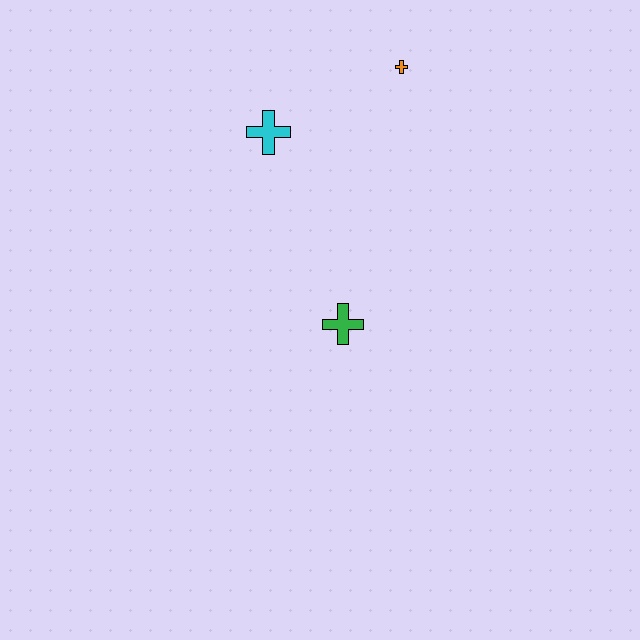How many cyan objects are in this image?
There is 1 cyan object.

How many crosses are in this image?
There are 3 crosses.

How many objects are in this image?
There are 3 objects.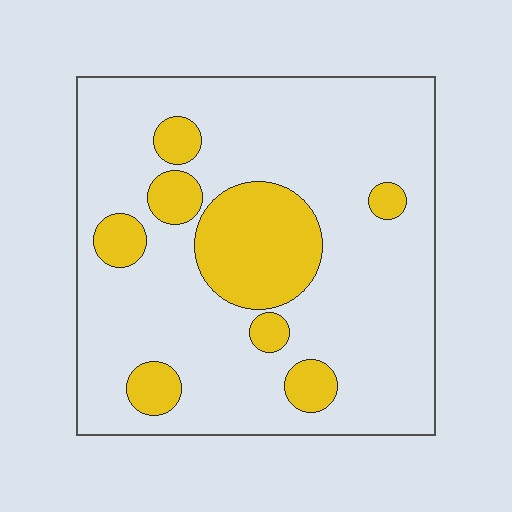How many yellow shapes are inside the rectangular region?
8.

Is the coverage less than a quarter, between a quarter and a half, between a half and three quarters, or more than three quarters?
Less than a quarter.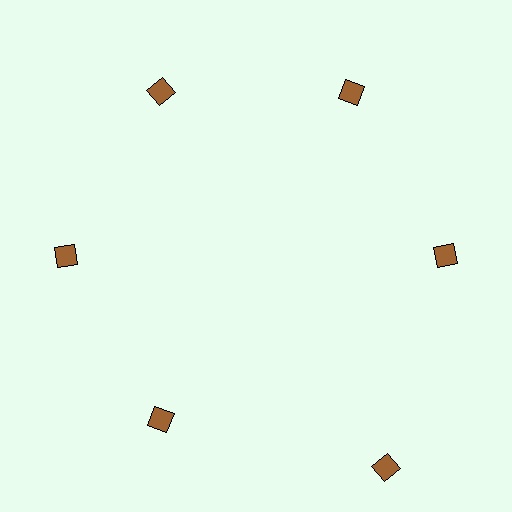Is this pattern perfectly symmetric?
No. The 6 brown diamonds are arranged in a ring, but one element near the 5 o'clock position is pushed outward from the center, breaking the 6-fold rotational symmetry.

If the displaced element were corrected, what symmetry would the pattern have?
It would have 6-fold rotational symmetry — the pattern would map onto itself every 60 degrees.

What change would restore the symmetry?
The symmetry would be restored by moving it inward, back onto the ring so that all 6 diamonds sit at equal angles and equal distance from the center.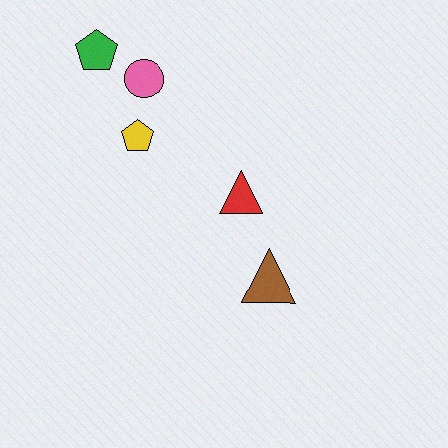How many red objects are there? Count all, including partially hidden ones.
There is 1 red object.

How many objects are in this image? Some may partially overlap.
There are 5 objects.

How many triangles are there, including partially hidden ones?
There are 2 triangles.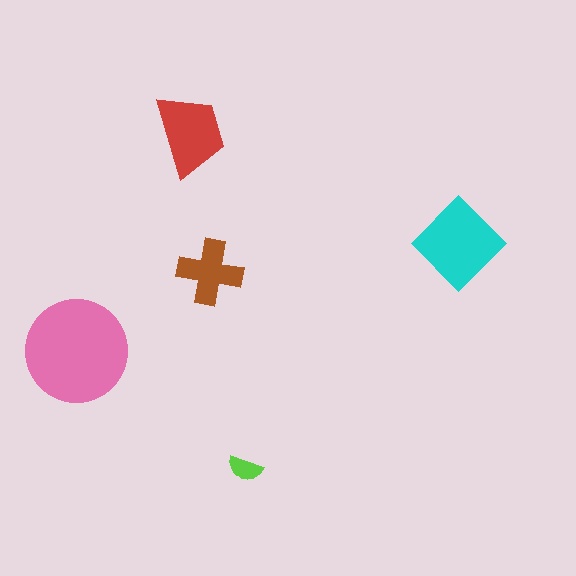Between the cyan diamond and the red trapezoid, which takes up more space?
The cyan diamond.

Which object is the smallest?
The lime semicircle.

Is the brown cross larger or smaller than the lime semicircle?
Larger.